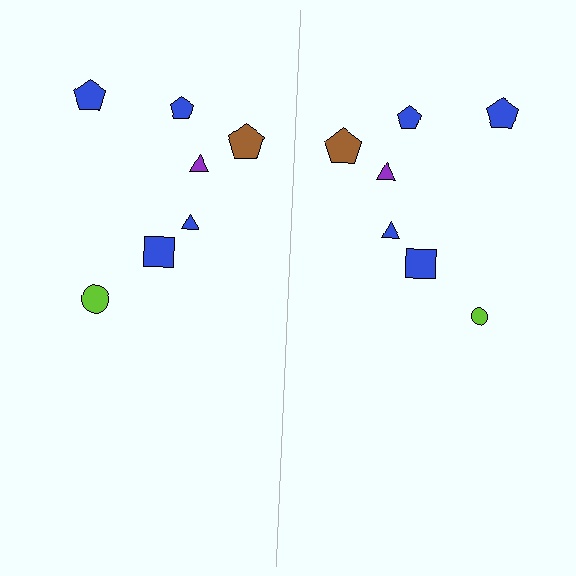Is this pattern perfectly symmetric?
No, the pattern is not perfectly symmetric. The lime circle on the right side has a different size than its mirror counterpart.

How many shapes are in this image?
There are 14 shapes in this image.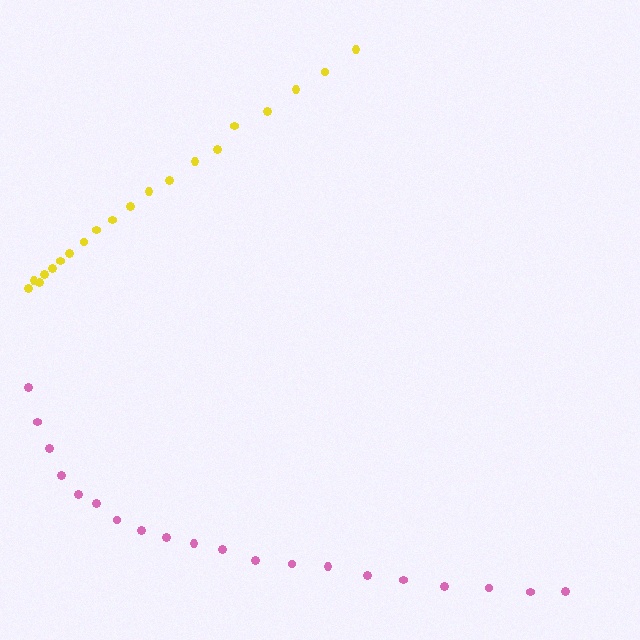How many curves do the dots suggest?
There are 2 distinct paths.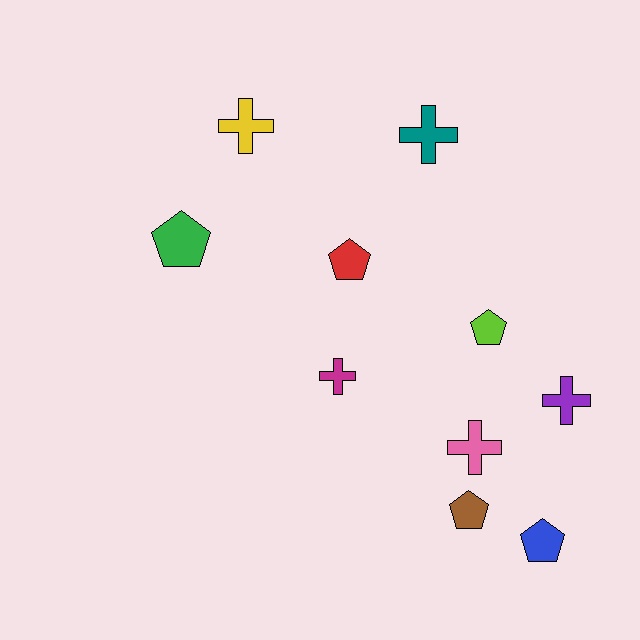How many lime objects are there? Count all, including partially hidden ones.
There is 1 lime object.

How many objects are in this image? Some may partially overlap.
There are 10 objects.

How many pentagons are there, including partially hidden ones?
There are 5 pentagons.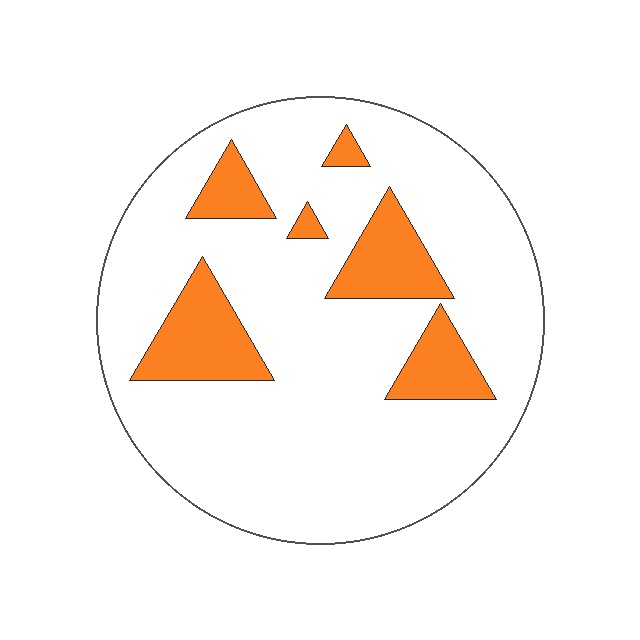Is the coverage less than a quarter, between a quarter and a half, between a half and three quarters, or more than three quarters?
Less than a quarter.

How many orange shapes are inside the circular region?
6.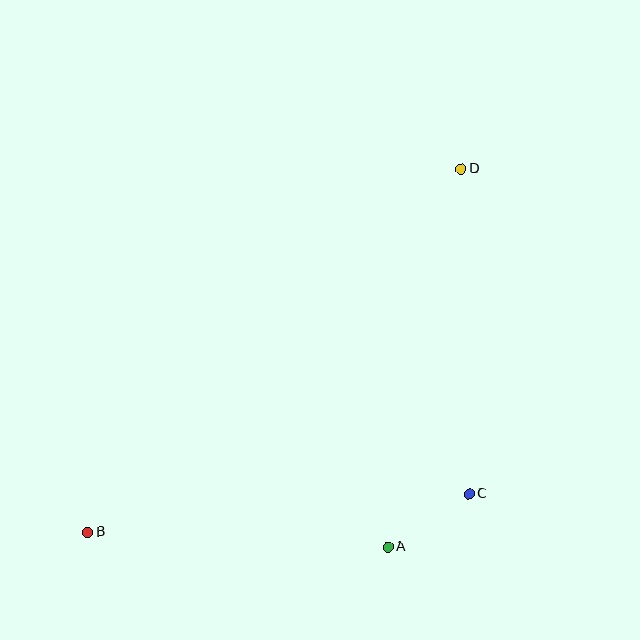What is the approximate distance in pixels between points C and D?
The distance between C and D is approximately 325 pixels.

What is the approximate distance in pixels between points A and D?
The distance between A and D is approximately 385 pixels.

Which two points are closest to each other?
Points A and C are closest to each other.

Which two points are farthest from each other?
Points B and D are farthest from each other.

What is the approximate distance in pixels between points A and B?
The distance between A and B is approximately 300 pixels.